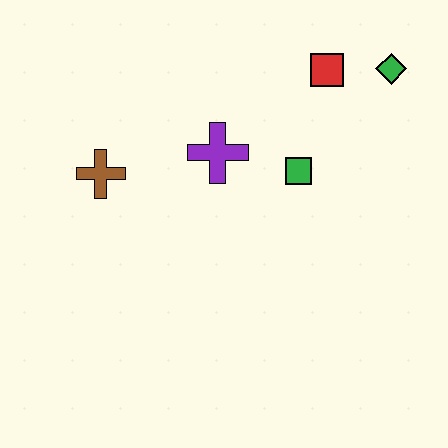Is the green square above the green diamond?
No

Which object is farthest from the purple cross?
The green diamond is farthest from the purple cross.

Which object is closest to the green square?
The purple cross is closest to the green square.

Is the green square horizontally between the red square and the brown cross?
Yes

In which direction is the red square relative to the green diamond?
The red square is to the left of the green diamond.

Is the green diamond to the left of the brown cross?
No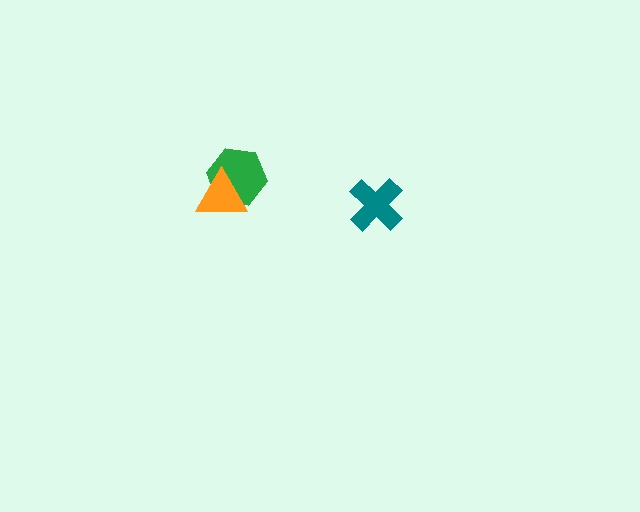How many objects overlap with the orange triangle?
1 object overlaps with the orange triangle.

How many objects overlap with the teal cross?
0 objects overlap with the teal cross.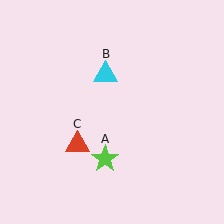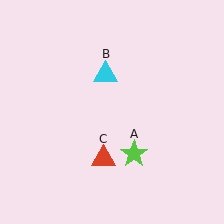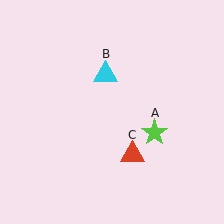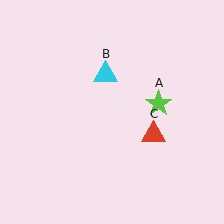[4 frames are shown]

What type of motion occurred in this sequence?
The lime star (object A), red triangle (object C) rotated counterclockwise around the center of the scene.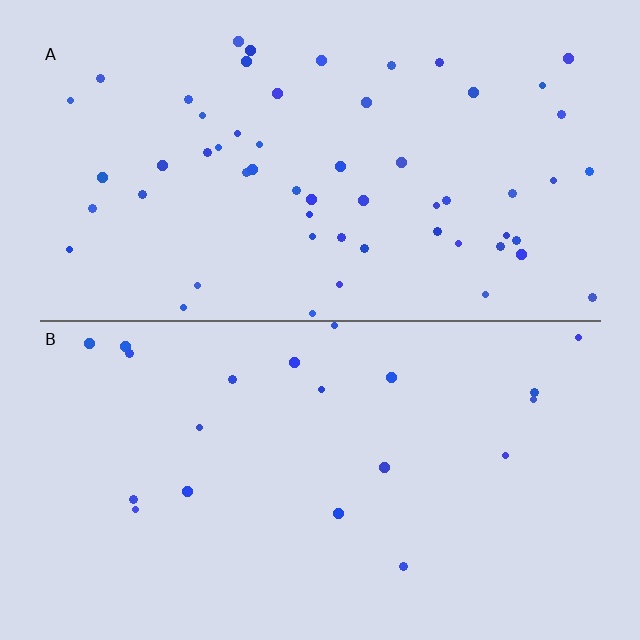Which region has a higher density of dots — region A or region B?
A (the top).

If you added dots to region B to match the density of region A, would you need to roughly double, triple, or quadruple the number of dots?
Approximately triple.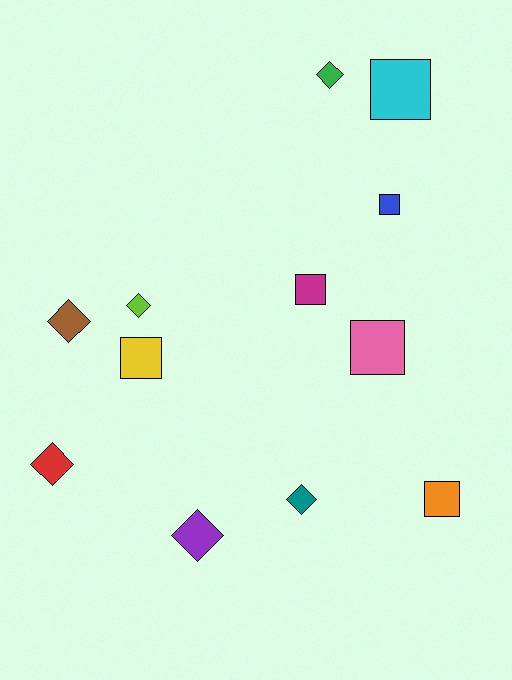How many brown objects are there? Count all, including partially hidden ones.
There is 1 brown object.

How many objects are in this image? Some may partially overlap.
There are 12 objects.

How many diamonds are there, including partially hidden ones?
There are 6 diamonds.